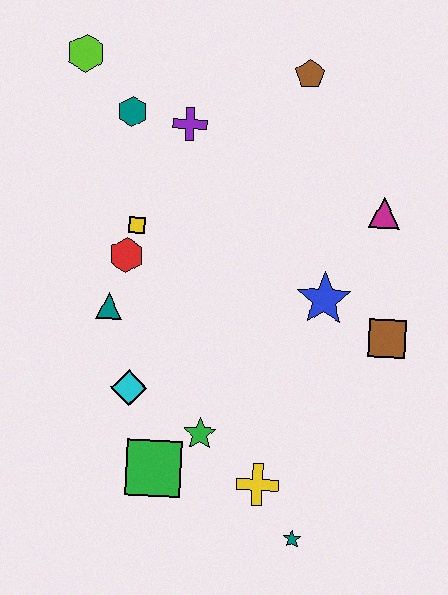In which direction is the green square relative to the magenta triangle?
The green square is below the magenta triangle.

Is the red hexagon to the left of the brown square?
Yes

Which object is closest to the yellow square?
The red hexagon is closest to the yellow square.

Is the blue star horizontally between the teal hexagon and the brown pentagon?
No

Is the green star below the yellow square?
Yes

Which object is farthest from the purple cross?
The teal star is farthest from the purple cross.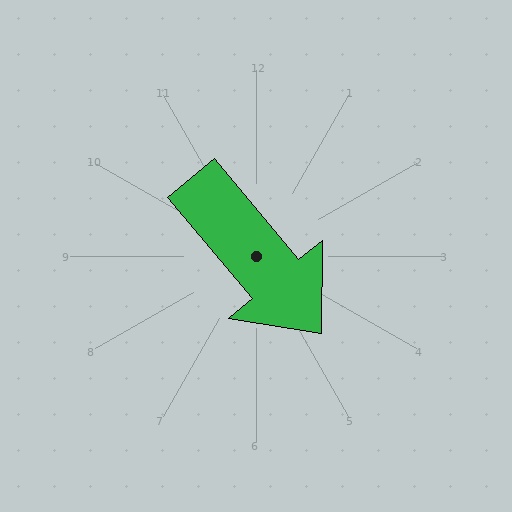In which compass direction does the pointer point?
Southeast.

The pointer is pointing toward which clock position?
Roughly 5 o'clock.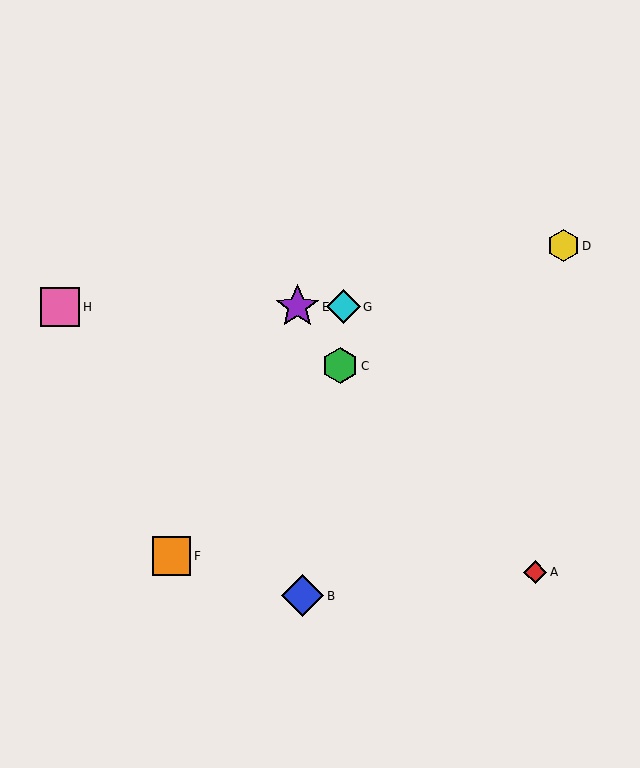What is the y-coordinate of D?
Object D is at y≈246.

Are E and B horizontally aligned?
No, E is at y≈307 and B is at y≈596.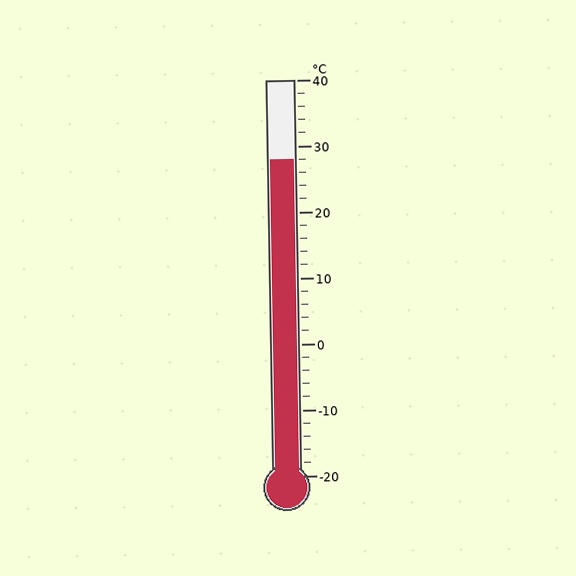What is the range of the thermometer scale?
The thermometer scale ranges from -20°C to 40°C.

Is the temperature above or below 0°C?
The temperature is above 0°C.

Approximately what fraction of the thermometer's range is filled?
The thermometer is filled to approximately 80% of its range.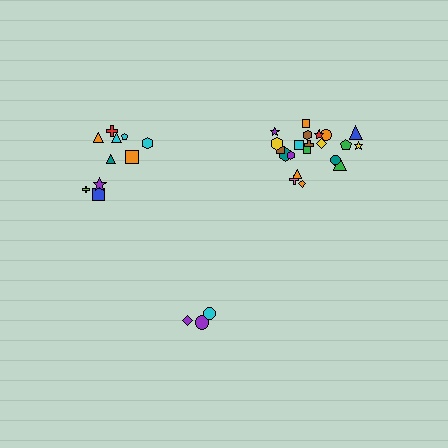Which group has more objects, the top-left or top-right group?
The top-right group.